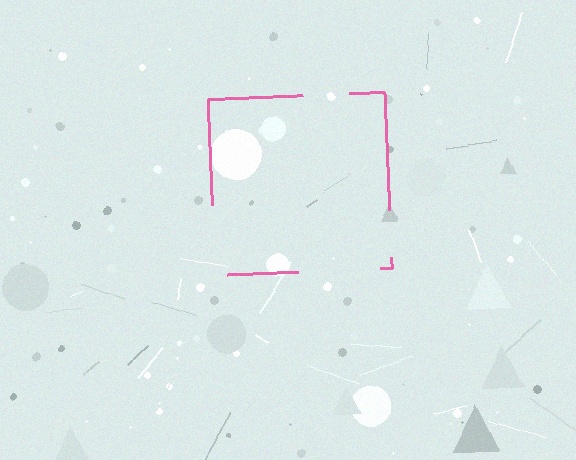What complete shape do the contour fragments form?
The contour fragments form a square.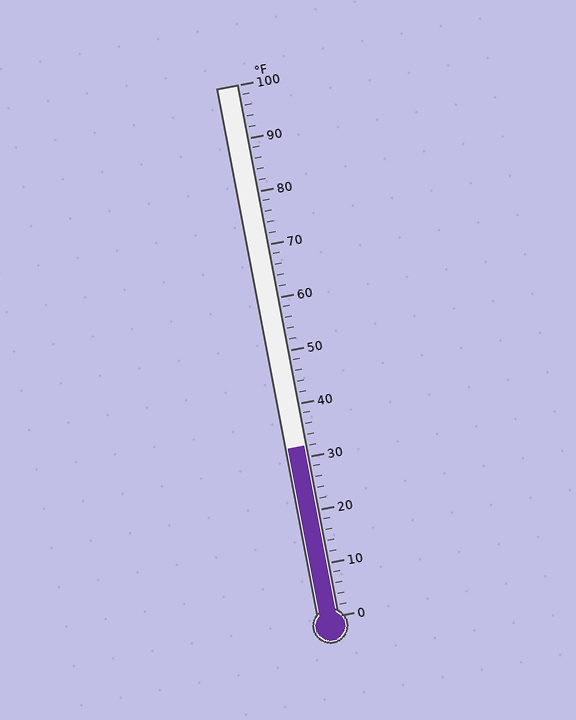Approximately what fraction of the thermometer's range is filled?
The thermometer is filled to approximately 30% of its range.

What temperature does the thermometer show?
The thermometer shows approximately 32°F.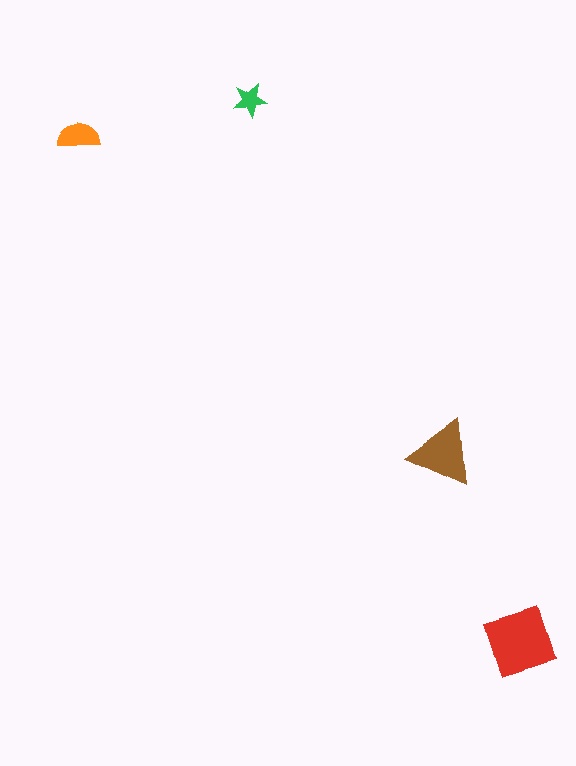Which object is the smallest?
The green star.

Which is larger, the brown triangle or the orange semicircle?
The brown triangle.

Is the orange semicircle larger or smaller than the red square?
Smaller.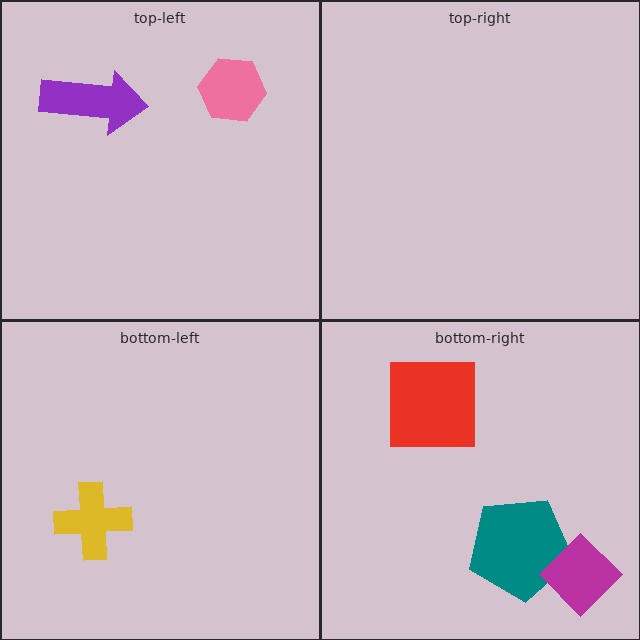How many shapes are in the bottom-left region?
1.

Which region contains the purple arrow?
The top-left region.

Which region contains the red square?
The bottom-right region.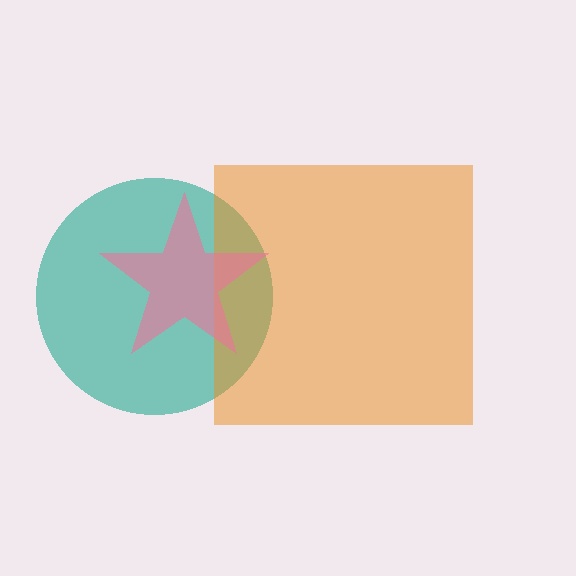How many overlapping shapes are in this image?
There are 3 overlapping shapes in the image.